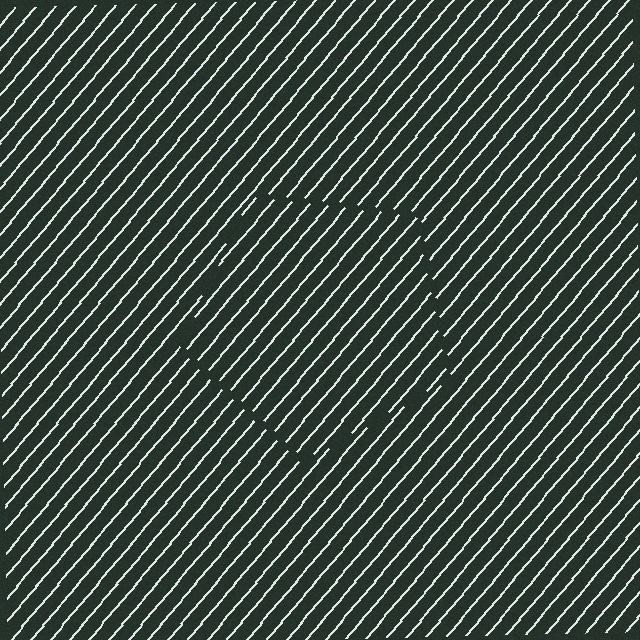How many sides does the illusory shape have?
5 sides — the line-ends trace a pentagon.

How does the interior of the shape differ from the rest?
The interior of the shape contains the same grating, shifted by half a period — the contour is defined by the phase discontinuity where line-ends from the inner and outer gratings abut.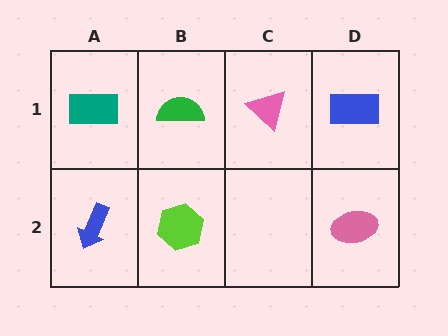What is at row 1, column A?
A teal rectangle.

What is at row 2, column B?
A lime hexagon.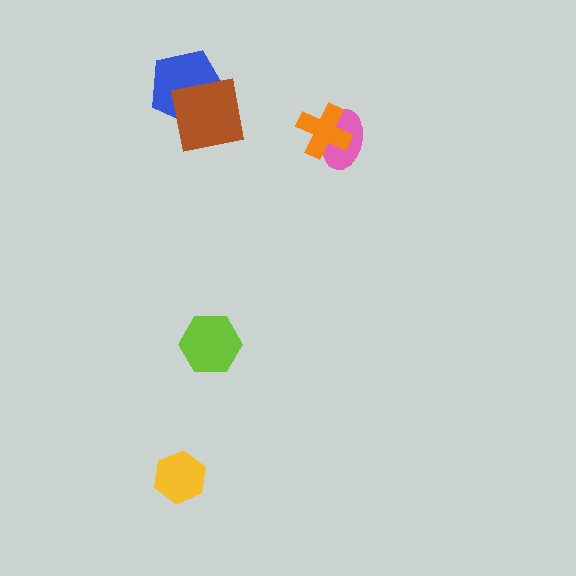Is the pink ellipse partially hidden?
Yes, it is partially covered by another shape.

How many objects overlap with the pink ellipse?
1 object overlaps with the pink ellipse.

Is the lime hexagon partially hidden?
No, no other shape covers it.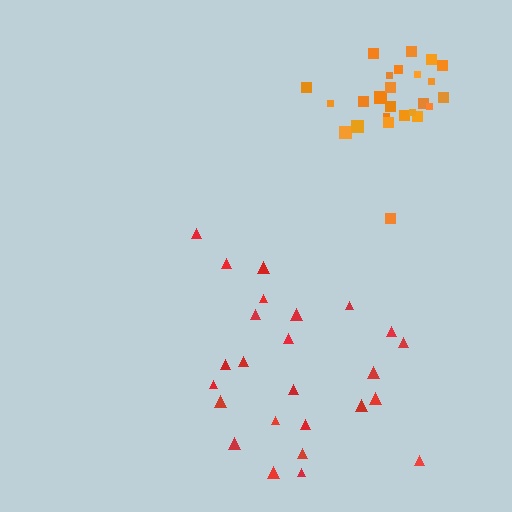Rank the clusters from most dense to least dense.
orange, red.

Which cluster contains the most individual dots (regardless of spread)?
Orange (26).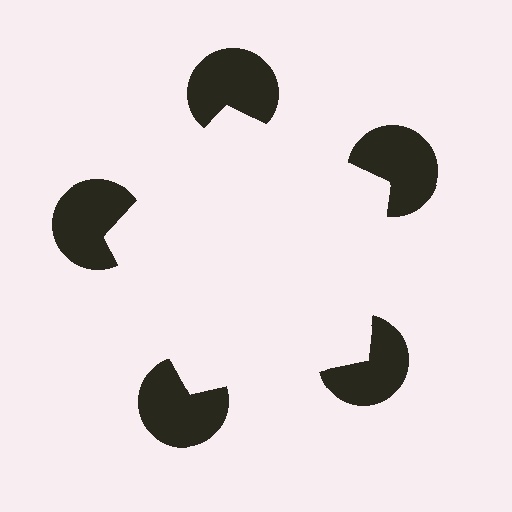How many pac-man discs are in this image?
There are 5 — one at each vertex of the illusory pentagon.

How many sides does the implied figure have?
5 sides.